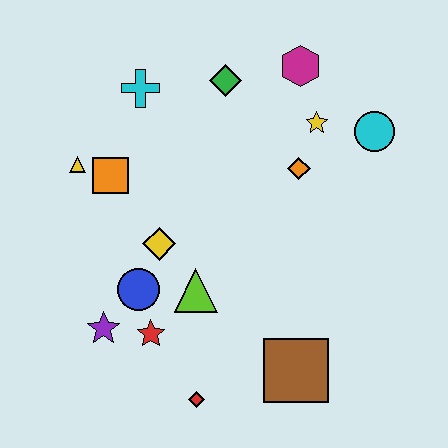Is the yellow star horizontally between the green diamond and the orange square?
No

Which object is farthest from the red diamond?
The magenta hexagon is farthest from the red diamond.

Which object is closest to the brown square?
The red diamond is closest to the brown square.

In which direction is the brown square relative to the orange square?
The brown square is below the orange square.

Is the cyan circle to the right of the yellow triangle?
Yes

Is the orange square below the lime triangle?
No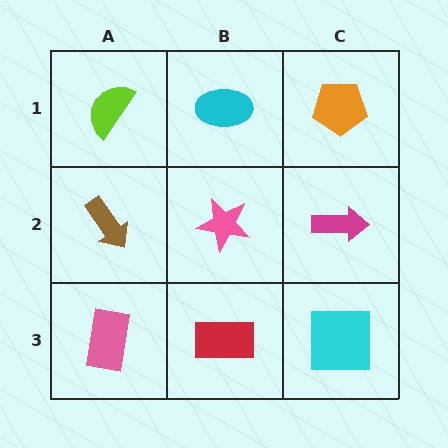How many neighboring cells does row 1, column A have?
2.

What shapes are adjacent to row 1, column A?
A brown arrow (row 2, column A), a cyan ellipse (row 1, column B).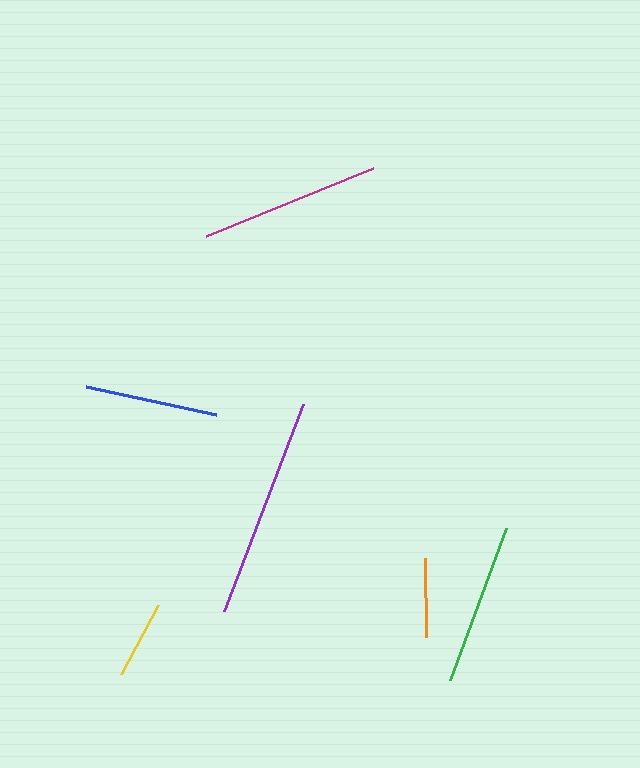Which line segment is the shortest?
The yellow line is the shortest at approximately 78 pixels.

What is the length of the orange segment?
The orange segment is approximately 78 pixels long.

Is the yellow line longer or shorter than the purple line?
The purple line is longer than the yellow line.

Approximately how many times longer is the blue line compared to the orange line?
The blue line is approximately 1.7 times the length of the orange line.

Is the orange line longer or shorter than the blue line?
The blue line is longer than the orange line.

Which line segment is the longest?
The purple line is the longest at approximately 221 pixels.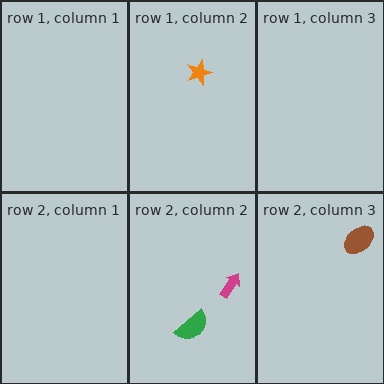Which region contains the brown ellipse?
The row 2, column 3 region.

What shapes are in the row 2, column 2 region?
The green semicircle, the magenta arrow.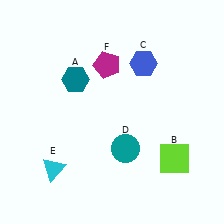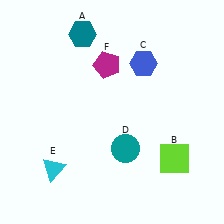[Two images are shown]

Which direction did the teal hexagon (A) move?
The teal hexagon (A) moved up.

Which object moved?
The teal hexagon (A) moved up.